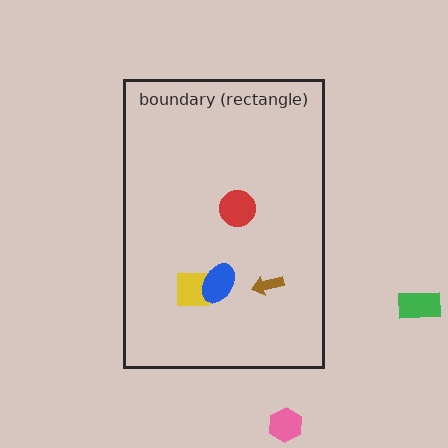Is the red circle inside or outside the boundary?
Inside.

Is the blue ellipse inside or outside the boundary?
Inside.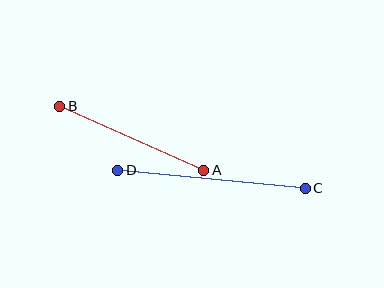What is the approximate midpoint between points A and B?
The midpoint is at approximately (132, 138) pixels.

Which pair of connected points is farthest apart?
Points C and D are farthest apart.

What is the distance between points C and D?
The distance is approximately 189 pixels.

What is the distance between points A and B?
The distance is approximately 158 pixels.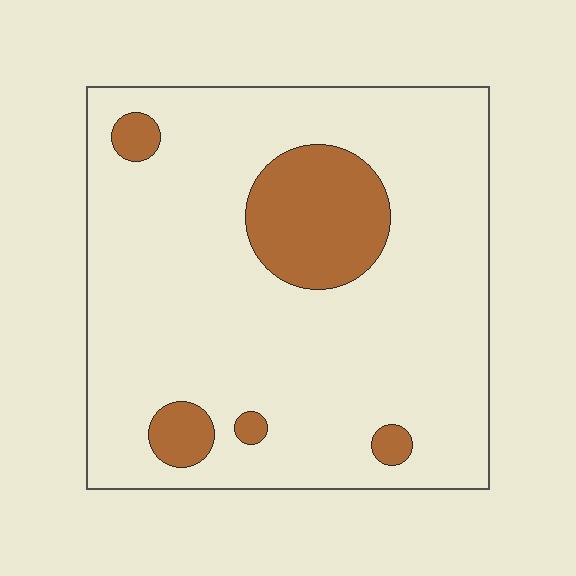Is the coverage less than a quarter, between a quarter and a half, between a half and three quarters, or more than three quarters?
Less than a quarter.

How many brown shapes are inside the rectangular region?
5.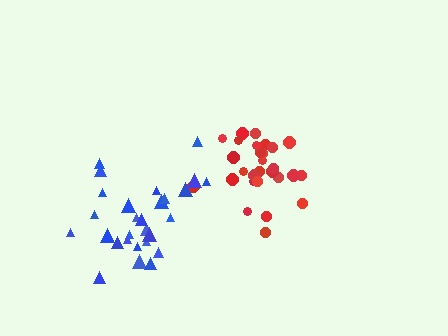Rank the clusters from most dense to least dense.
red, blue.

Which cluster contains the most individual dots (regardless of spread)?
Red (29).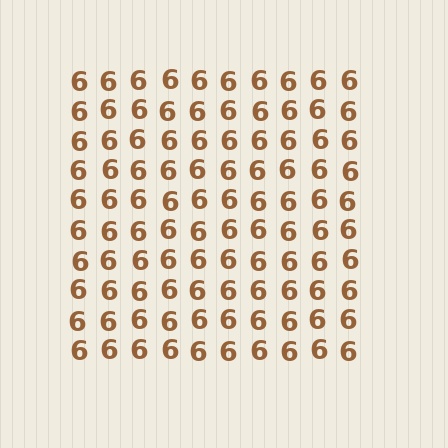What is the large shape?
The large shape is a square.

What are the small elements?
The small elements are digit 6's.